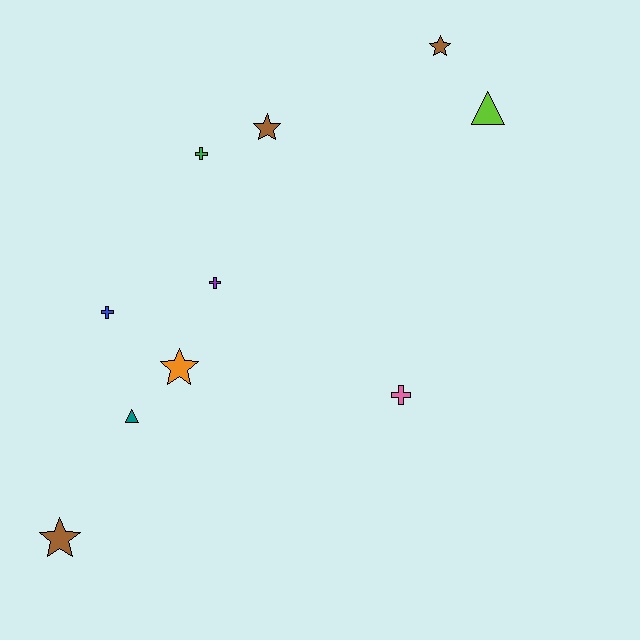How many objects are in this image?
There are 10 objects.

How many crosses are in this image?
There are 4 crosses.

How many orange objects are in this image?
There is 1 orange object.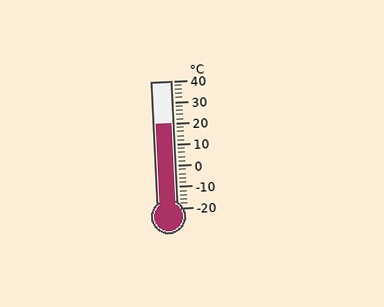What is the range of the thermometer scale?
The thermometer scale ranges from -20°C to 40°C.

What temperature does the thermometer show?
The thermometer shows approximately 20°C.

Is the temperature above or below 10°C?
The temperature is above 10°C.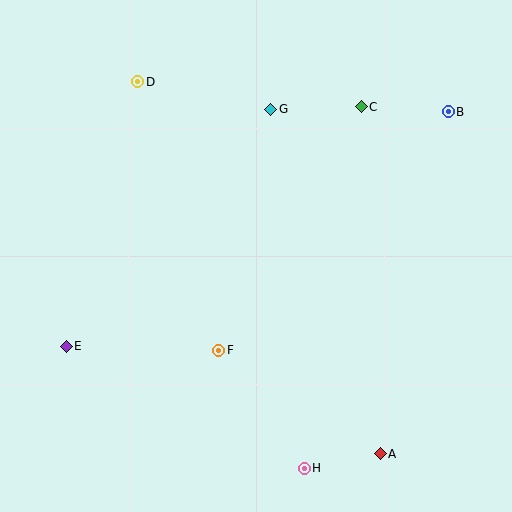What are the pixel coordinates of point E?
Point E is at (66, 346).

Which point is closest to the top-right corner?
Point B is closest to the top-right corner.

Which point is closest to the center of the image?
Point F at (219, 350) is closest to the center.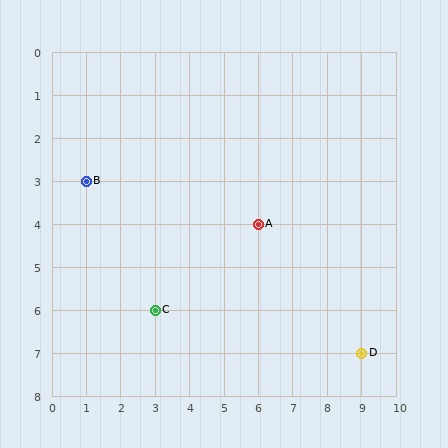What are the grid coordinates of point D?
Point D is at grid coordinates (9, 7).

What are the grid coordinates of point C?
Point C is at grid coordinates (3, 6).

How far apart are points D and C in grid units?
Points D and C are 6 columns and 1 row apart (about 6.1 grid units diagonally).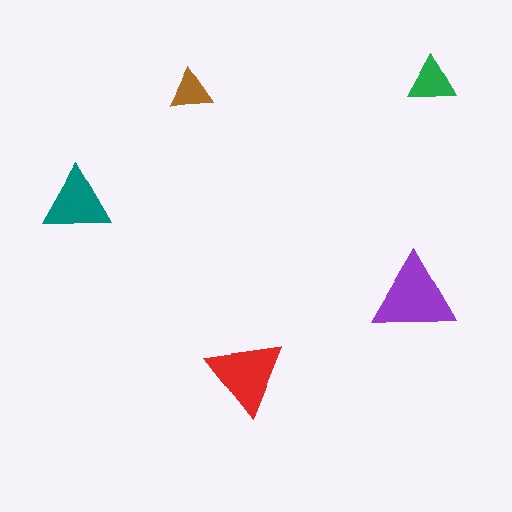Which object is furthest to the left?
The teal triangle is leftmost.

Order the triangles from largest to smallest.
the purple one, the red one, the teal one, the green one, the brown one.